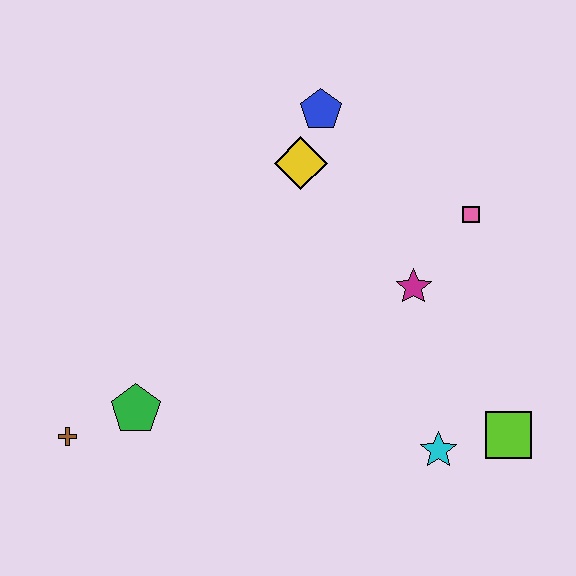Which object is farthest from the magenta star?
The brown cross is farthest from the magenta star.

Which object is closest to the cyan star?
The lime square is closest to the cyan star.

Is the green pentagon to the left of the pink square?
Yes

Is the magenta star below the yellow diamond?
Yes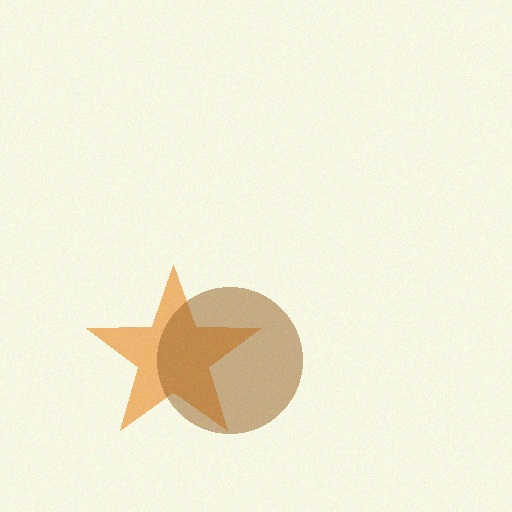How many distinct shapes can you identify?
There are 2 distinct shapes: an orange star, a brown circle.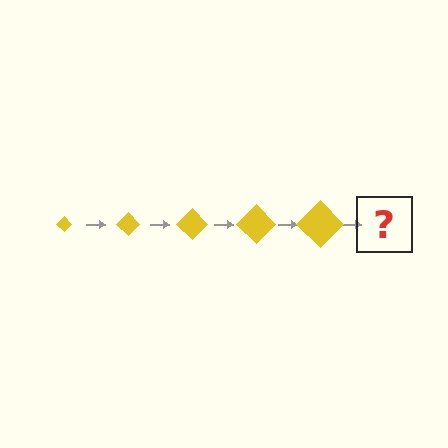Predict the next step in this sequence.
The next step is a yellow diamond, larger than the previous one.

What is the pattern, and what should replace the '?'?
The pattern is that the diamond gets progressively larger each step. The '?' should be a yellow diamond, larger than the previous one.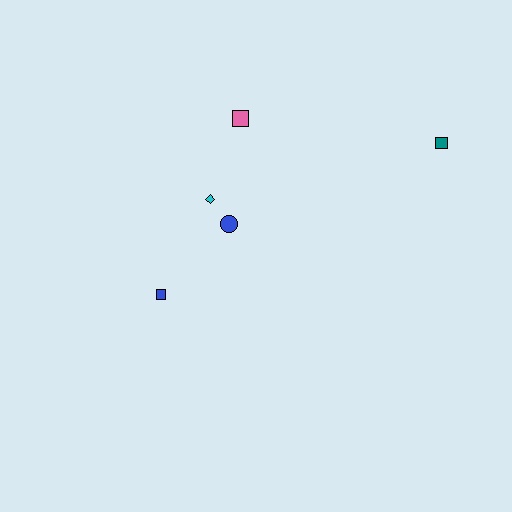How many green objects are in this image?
There are no green objects.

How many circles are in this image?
There is 1 circle.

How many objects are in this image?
There are 5 objects.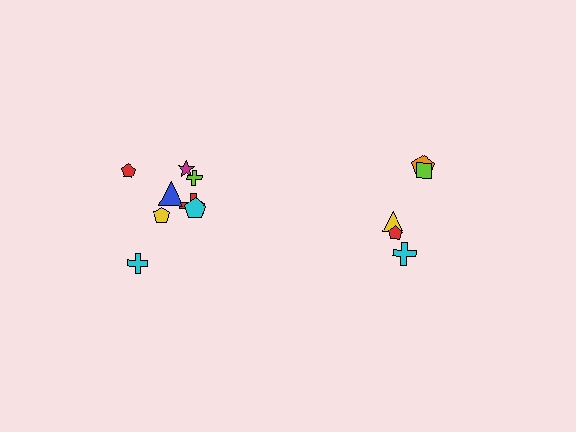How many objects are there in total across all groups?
There are 13 objects.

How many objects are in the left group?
There are 8 objects.